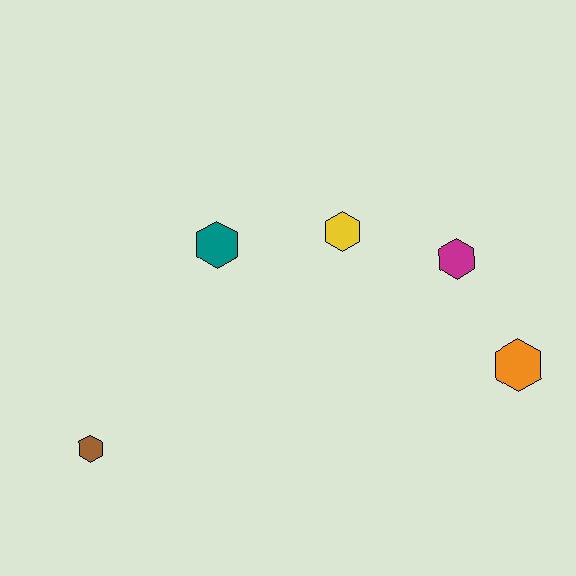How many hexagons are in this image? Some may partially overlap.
There are 5 hexagons.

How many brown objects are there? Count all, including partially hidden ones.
There is 1 brown object.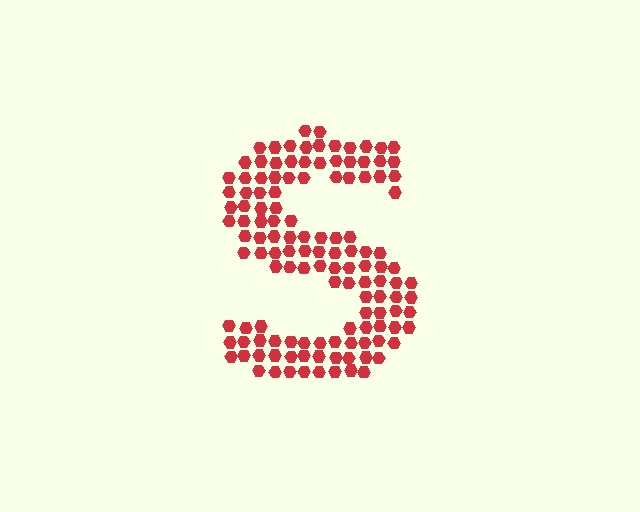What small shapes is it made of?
It is made of small hexagons.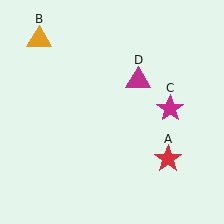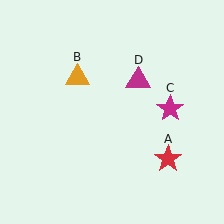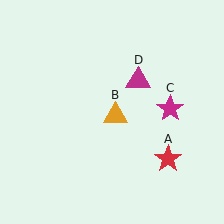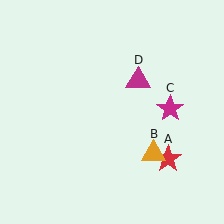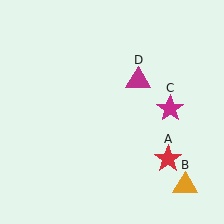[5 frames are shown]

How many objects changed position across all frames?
1 object changed position: orange triangle (object B).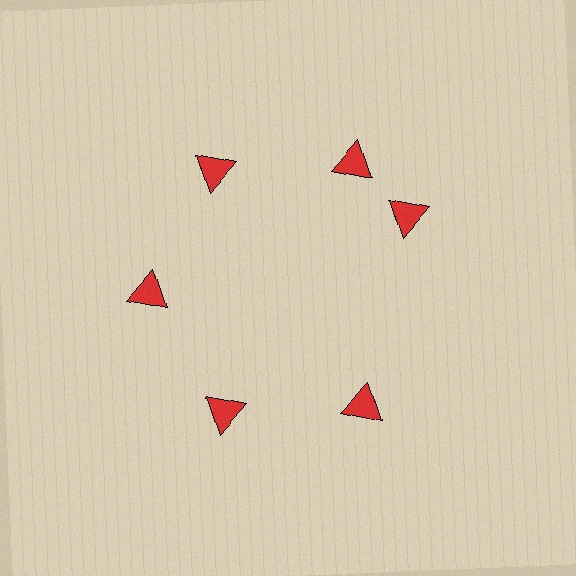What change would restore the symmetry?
The symmetry would be restored by rotating it back into even spacing with its neighbors so that all 6 triangles sit at equal angles and equal distance from the center.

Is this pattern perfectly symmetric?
No. The 6 red triangles are arranged in a ring, but one element near the 3 o'clock position is rotated out of alignment along the ring, breaking the 6-fold rotational symmetry.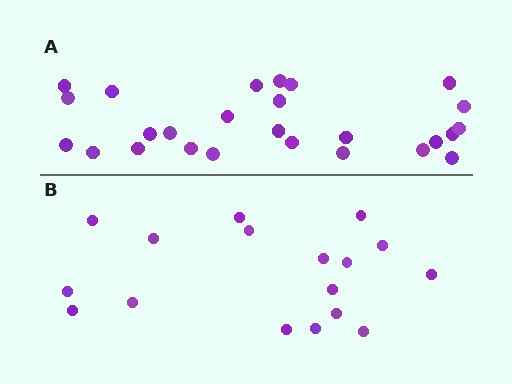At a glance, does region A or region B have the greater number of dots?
Region A (the top region) has more dots.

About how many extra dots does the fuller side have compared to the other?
Region A has roughly 8 or so more dots than region B.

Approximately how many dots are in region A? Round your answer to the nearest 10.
About 30 dots. (The exact count is 26, which rounds to 30.)